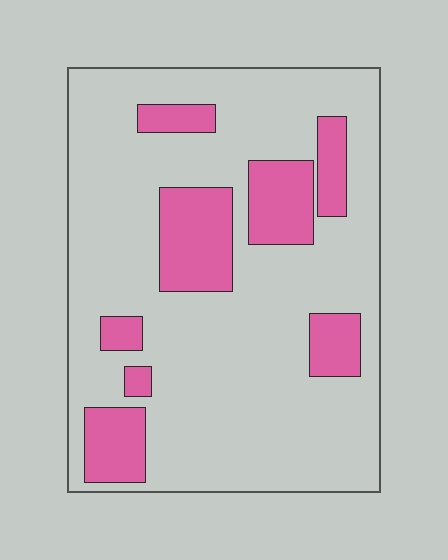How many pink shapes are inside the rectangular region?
8.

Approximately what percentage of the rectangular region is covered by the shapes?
Approximately 20%.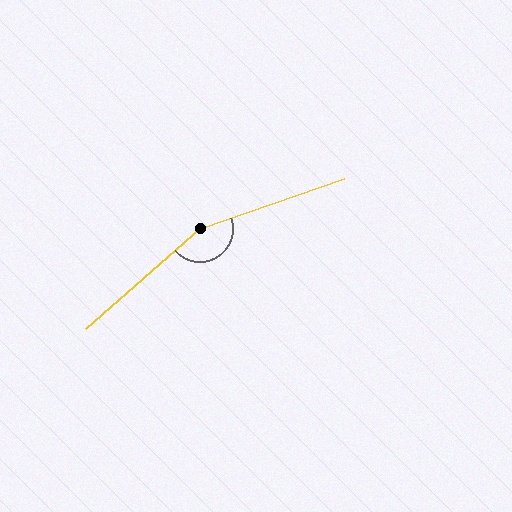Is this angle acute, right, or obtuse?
It is obtuse.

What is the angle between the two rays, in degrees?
Approximately 158 degrees.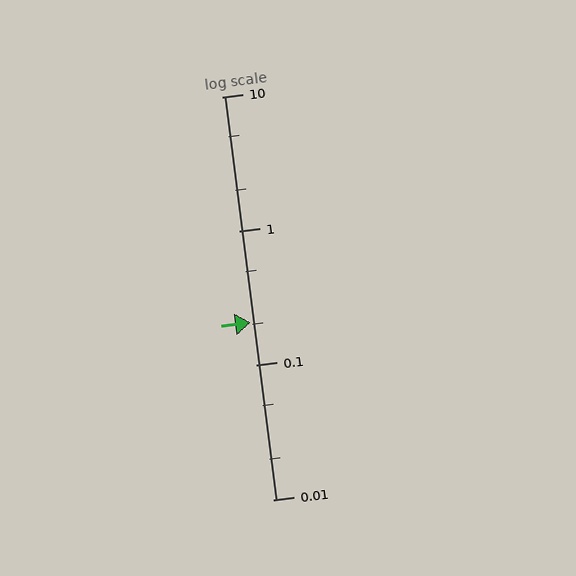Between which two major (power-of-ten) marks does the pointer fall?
The pointer is between 0.1 and 1.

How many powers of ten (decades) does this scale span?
The scale spans 3 decades, from 0.01 to 10.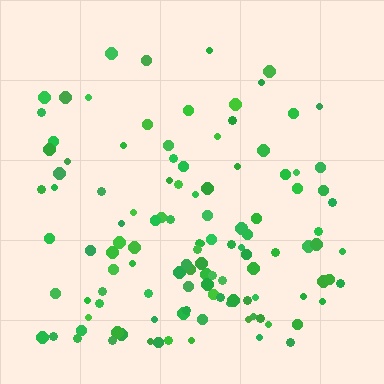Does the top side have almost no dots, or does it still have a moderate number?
Still a moderate number, just noticeably fewer than the bottom.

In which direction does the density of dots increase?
From top to bottom, with the bottom side densest.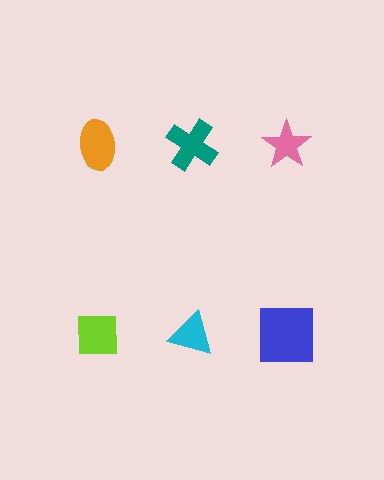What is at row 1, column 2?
A teal cross.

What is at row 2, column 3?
A blue square.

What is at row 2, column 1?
A lime square.